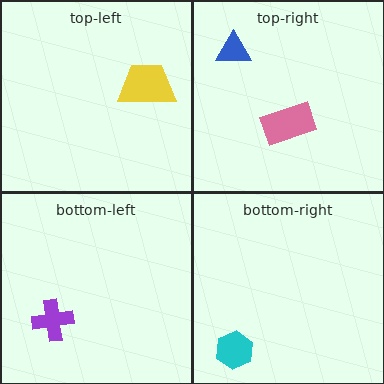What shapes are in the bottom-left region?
The purple cross.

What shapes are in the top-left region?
The yellow trapezoid.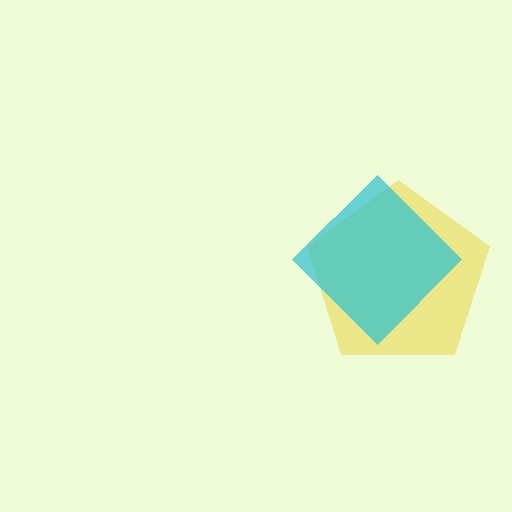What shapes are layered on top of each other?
The layered shapes are: a yellow pentagon, a cyan diamond.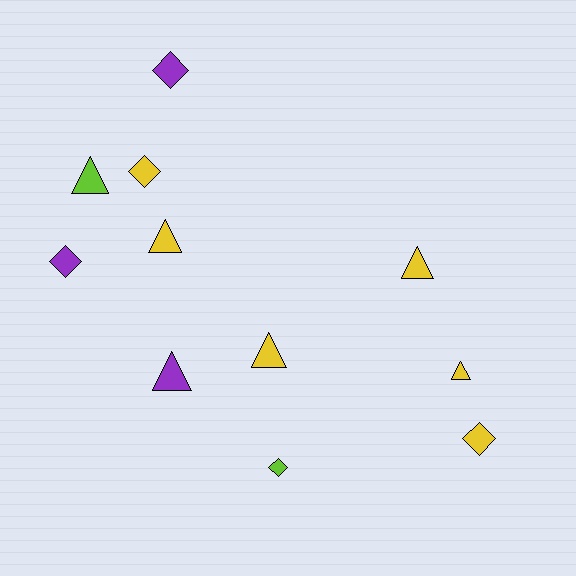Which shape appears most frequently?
Triangle, with 6 objects.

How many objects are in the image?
There are 11 objects.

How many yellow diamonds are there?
There are 2 yellow diamonds.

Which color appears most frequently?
Yellow, with 6 objects.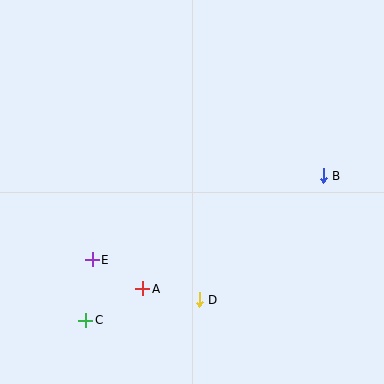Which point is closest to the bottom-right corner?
Point D is closest to the bottom-right corner.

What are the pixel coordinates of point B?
Point B is at (323, 176).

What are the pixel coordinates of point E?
Point E is at (92, 260).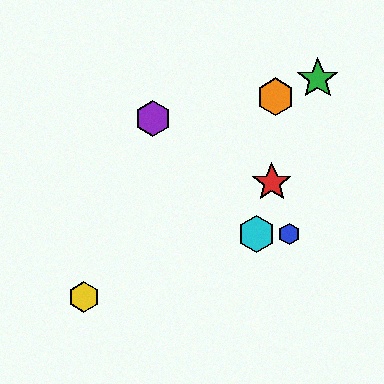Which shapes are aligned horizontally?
The blue hexagon, the cyan hexagon are aligned horizontally.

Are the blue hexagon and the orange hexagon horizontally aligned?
No, the blue hexagon is at y≈234 and the orange hexagon is at y≈97.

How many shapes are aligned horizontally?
2 shapes (the blue hexagon, the cyan hexagon) are aligned horizontally.